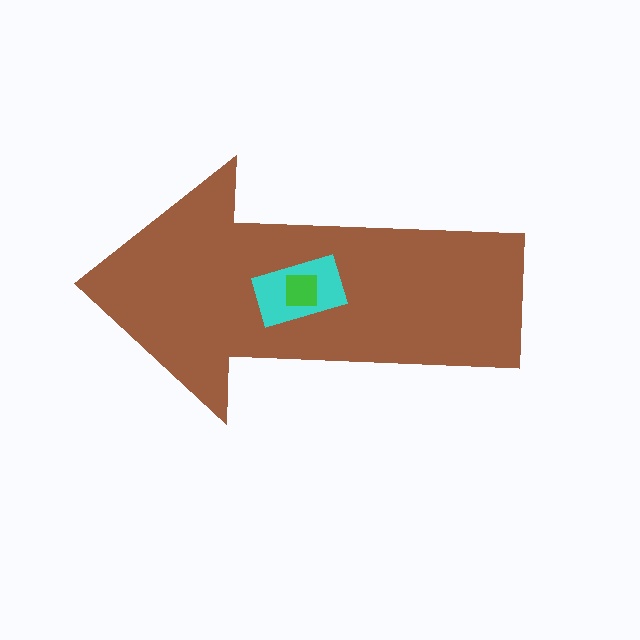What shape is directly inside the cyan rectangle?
The green square.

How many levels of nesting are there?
3.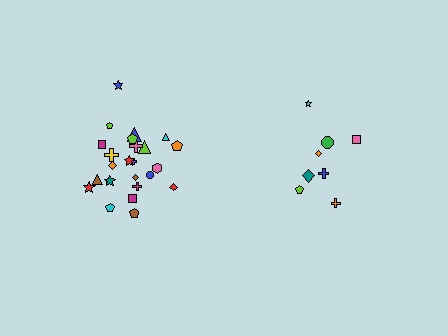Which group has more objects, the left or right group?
The left group.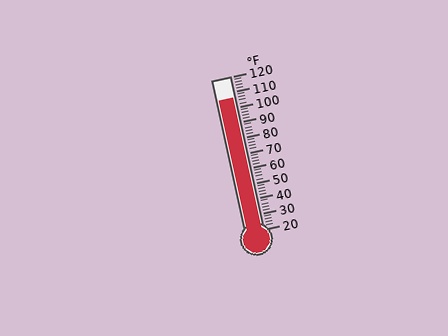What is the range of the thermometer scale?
The thermometer scale ranges from 20°F to 120°F.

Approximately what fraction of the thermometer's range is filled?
The thermometer is filled to approximately 85% of its range.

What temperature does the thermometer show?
The thermometer shows approximately 106°F.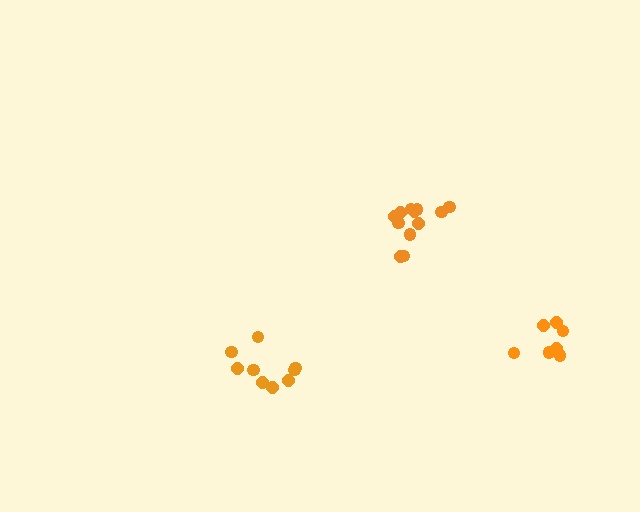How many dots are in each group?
Group 1: 9 dots, Group 2: 12 dots, Group 3: 7 dots (28 total).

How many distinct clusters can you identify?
There are 3 distinct clusters.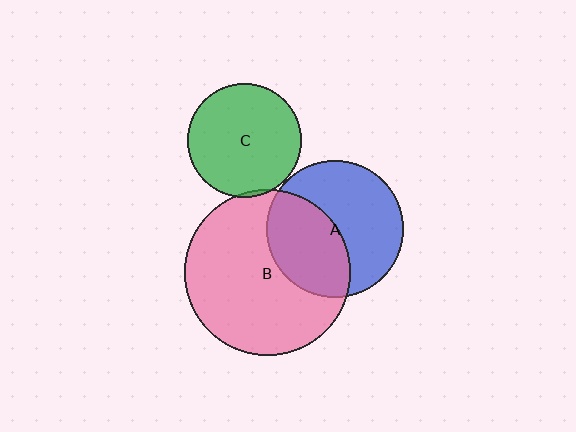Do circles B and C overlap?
Yes.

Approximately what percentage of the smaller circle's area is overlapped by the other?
Approximately 5%.